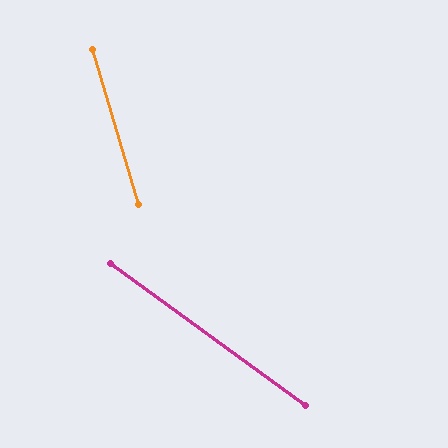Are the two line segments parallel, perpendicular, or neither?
Neither parallel nor perpendicular — they differ by about 37°.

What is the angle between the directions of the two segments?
Approximately 37 degrees.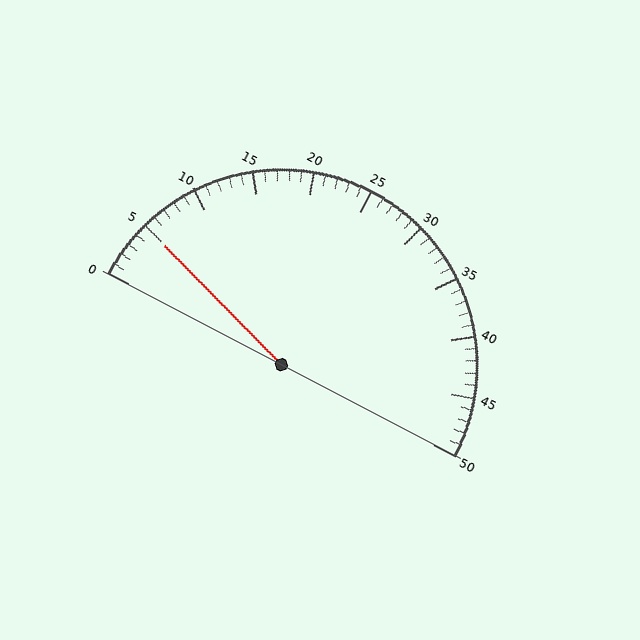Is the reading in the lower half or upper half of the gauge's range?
The reading is in the lower half of the range (0 to 50).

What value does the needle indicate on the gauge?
The needle indicates approximately 5.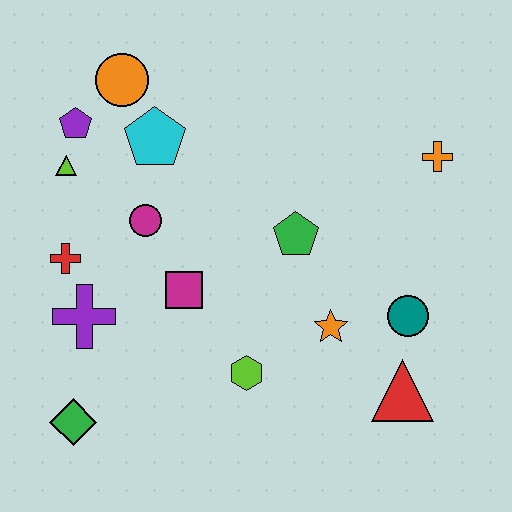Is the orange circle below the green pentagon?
No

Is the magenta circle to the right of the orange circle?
Yes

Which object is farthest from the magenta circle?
The red triangle is farthest from the magenta circle.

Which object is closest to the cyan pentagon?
The orange circle is closest to the cyan pentagon.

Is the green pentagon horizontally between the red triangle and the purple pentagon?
Yes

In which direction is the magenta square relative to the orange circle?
The magenta square is below the orange circle.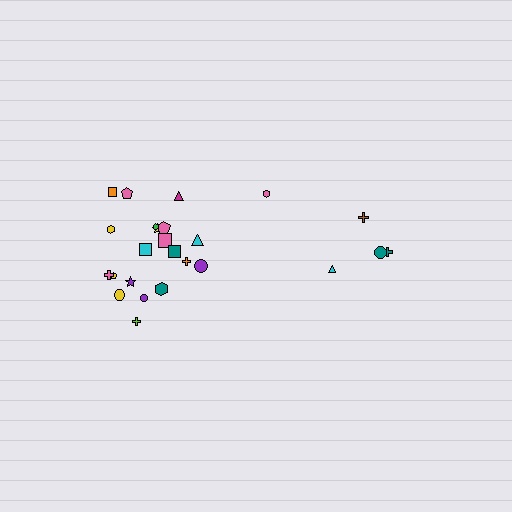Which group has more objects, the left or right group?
The left group.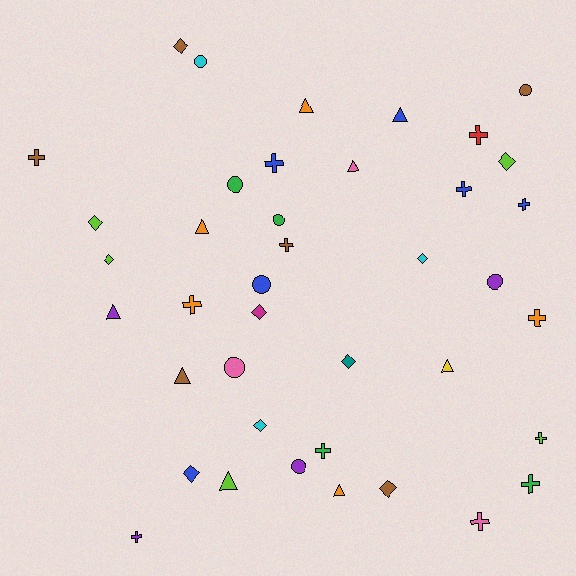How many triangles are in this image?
There are 9 triangles.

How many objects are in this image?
There are 40 objects.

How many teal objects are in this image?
There is 1 teal object.